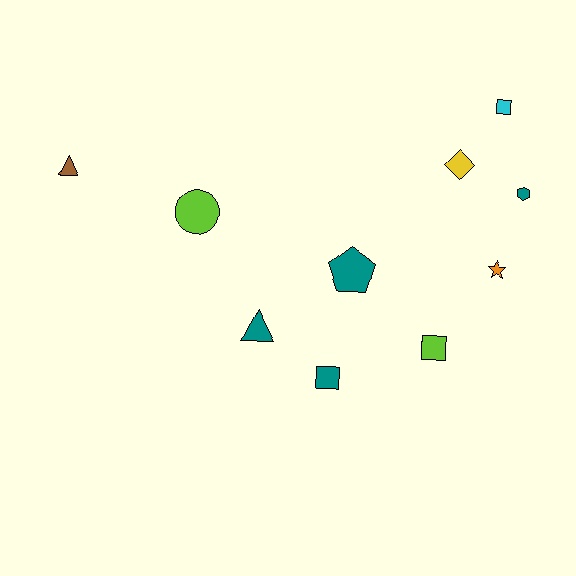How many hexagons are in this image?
There is 1 hexagon.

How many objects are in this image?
There are 10 objects.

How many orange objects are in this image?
There is 1 orange object.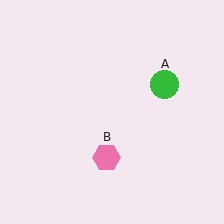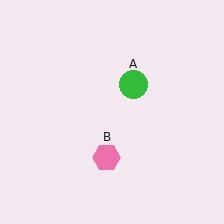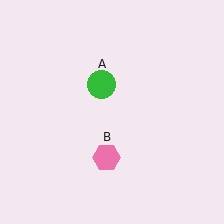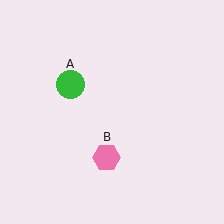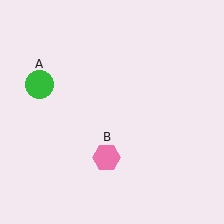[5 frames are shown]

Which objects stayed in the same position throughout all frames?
Pink hexagon (object B) remained stationary.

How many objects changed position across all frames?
1 object changed position: green circle (object A).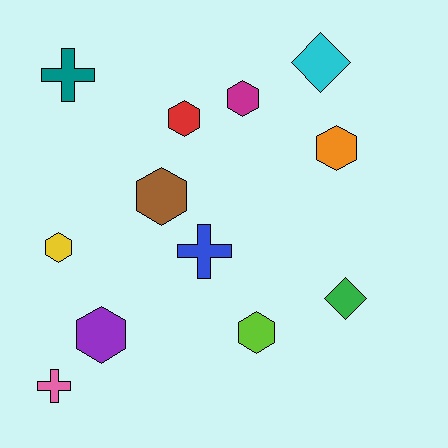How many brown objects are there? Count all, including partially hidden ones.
There is 1 brown object.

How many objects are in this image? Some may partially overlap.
There are 12 objects.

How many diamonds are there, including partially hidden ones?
There are 2 diamonds.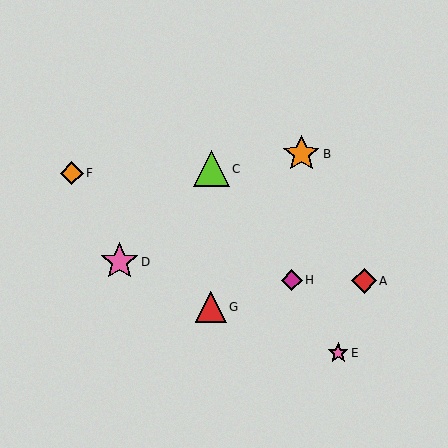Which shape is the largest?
The pink star (labeled D) is the largest.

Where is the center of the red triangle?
The center of the red triangle is at (211, 307).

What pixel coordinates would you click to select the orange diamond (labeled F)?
Click at (72, 173) to select the orange diamond F.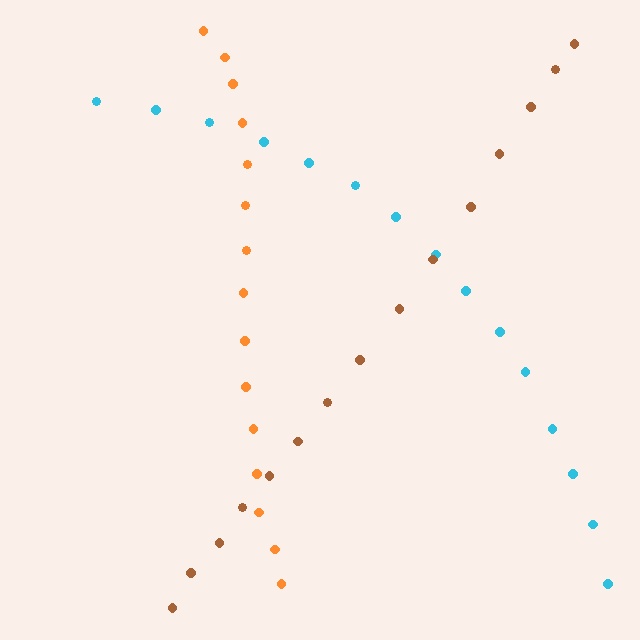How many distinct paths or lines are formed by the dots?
There are 3 distinct paths.